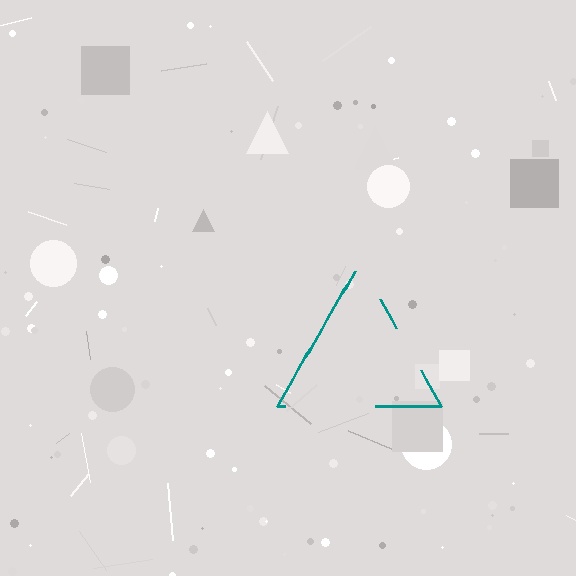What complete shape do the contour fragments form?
The contour fragments form a triangle.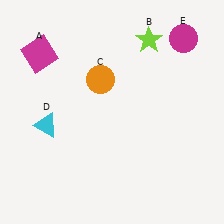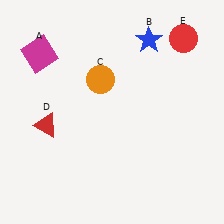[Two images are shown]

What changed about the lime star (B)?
In Image 1, B is lime. In Image 2, it changed to blue.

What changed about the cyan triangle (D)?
In Image 1, D is cyan. In Image 2, it changed to red.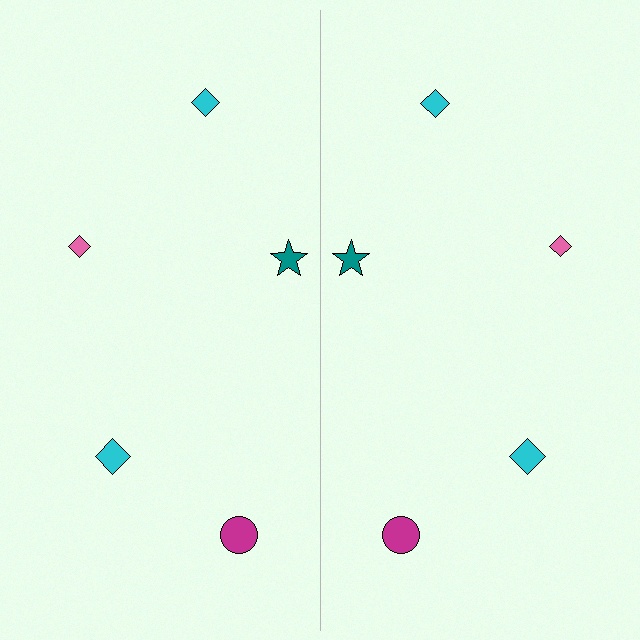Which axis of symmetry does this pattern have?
The pattern has a vertical axis of symmetry running through the center of the image.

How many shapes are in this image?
There are 10 shapes in this image.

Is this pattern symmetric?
Yes, this pattern has bilateral (reflection) symmetry.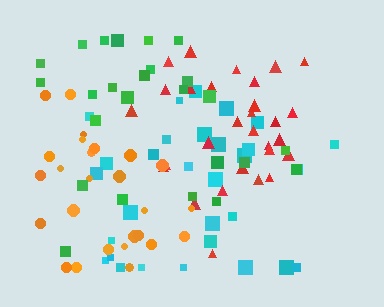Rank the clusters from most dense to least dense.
red, orange, cyan, green.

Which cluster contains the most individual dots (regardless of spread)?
Cyan (30).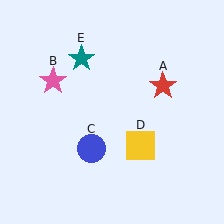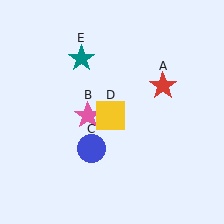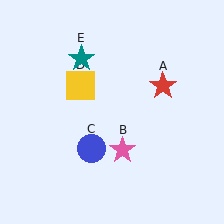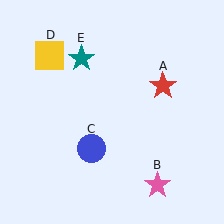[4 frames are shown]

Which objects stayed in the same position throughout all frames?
Red star (object A) and blue circle (object C) and teal star (object E) remained stationary.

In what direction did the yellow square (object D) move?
The yellow square (object D) moved up and to the left.